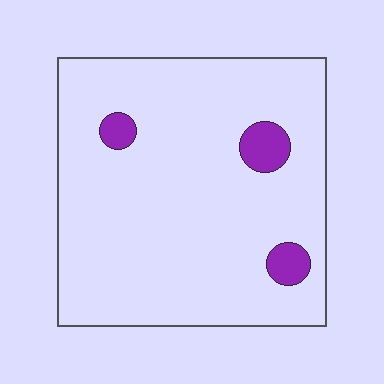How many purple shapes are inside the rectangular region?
3.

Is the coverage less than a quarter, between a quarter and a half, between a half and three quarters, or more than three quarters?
Less than a quarter.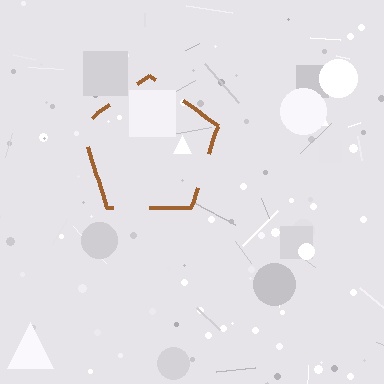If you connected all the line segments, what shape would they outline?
They would outline a pentagon.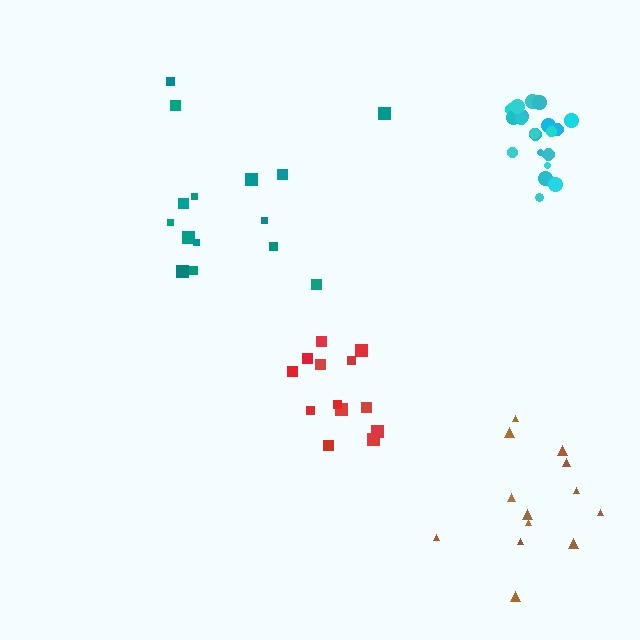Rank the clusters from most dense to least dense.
cyan, red, teal, brown.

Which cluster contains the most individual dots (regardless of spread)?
Cyan (20).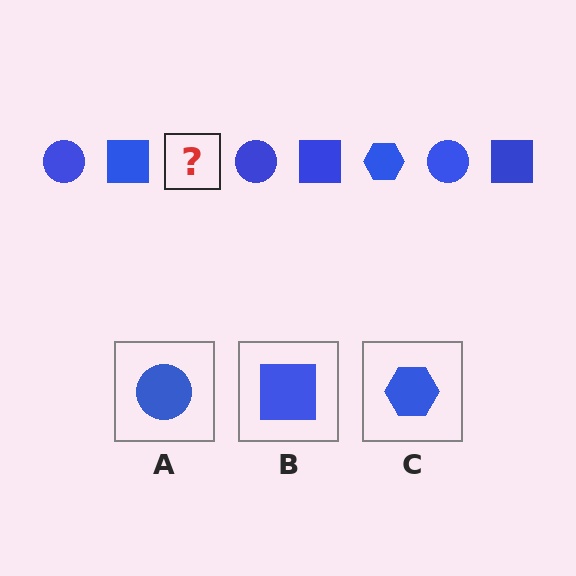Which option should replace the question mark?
Option C.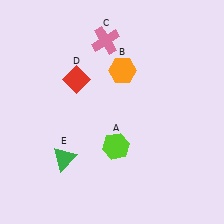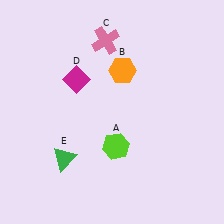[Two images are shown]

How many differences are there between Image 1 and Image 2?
There is 1 difference between the two images.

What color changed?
The diamond (D) changed from red in Image 1 to magenta in Image 2.